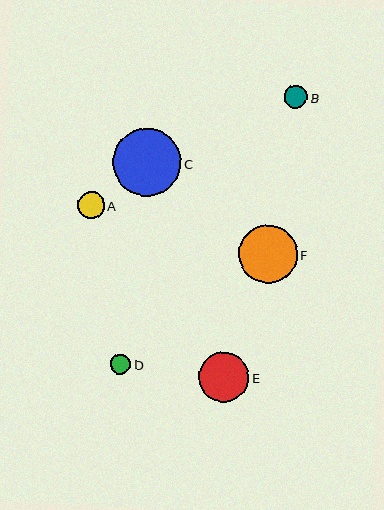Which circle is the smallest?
Circle D is the smallest with a size of approximately 20 pixels.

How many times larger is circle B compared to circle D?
Circle B is approximately 1.2 times the size of circle D.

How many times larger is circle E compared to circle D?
Circle E is approximately 2.5 times the size of circle D.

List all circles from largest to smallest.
From largest to smallest: C, F, E, A, B, D.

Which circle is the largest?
Circle C is the largest with a size of approximately 68 pixels.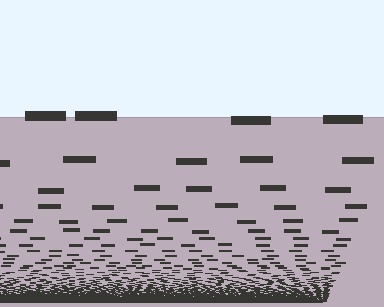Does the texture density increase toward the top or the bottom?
Density increases toward the bottom.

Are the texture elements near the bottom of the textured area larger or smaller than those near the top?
Smaller. The gradient is inverted — elements near the bottom are smaller and denser.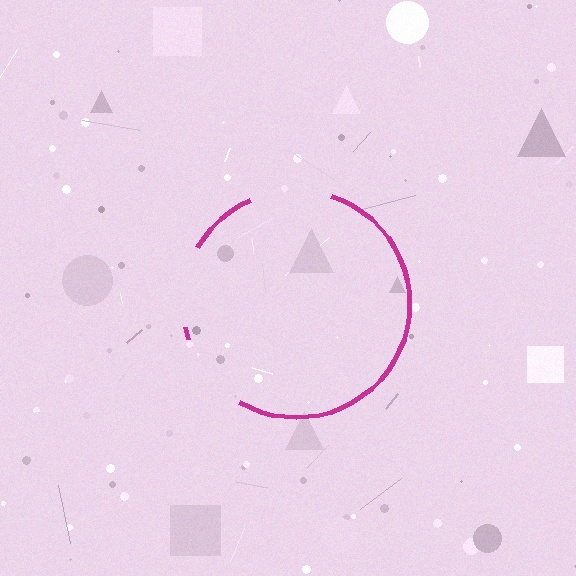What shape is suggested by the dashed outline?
The dashed outline suggests a circle.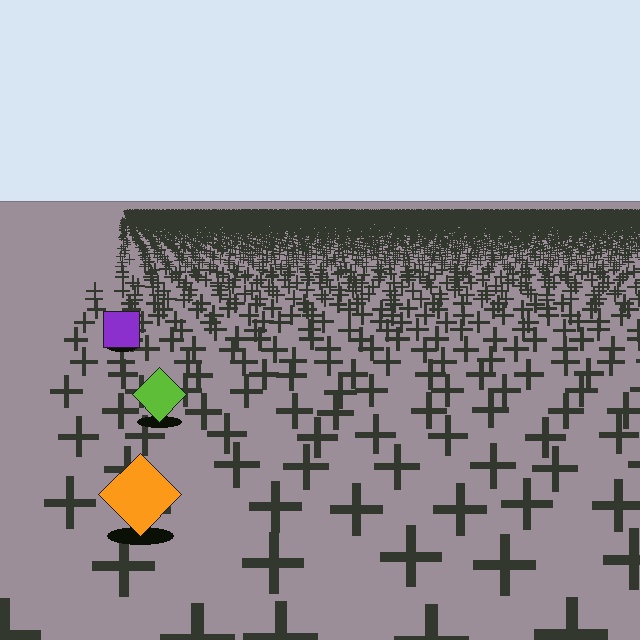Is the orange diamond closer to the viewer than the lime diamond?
Yes. The orange diamond is closer — you can tell from the texture gradient: the ground texture is coarser near it.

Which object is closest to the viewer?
The orange diamond is closest. The texture marks near it are larger and more spread out.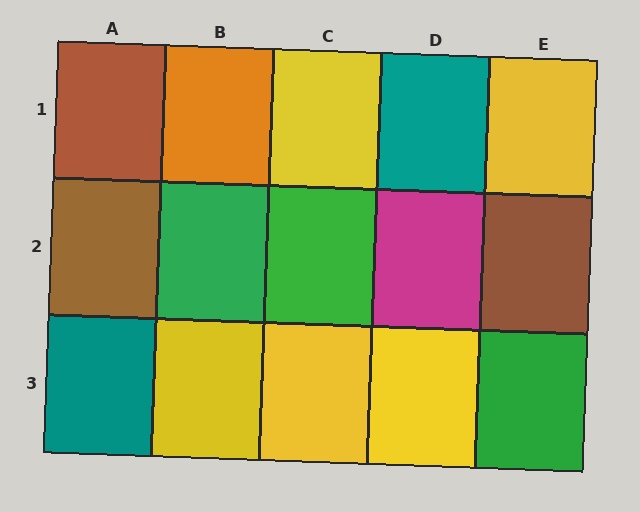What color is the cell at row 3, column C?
Yellow.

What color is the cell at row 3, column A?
Teal.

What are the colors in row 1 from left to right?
Brown, orange, yellow, teal, yellow.